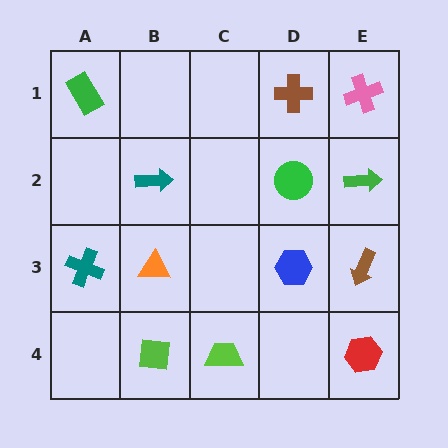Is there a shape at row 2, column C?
No, that cell is empty.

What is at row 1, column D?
A brown cross.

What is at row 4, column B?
A lime square.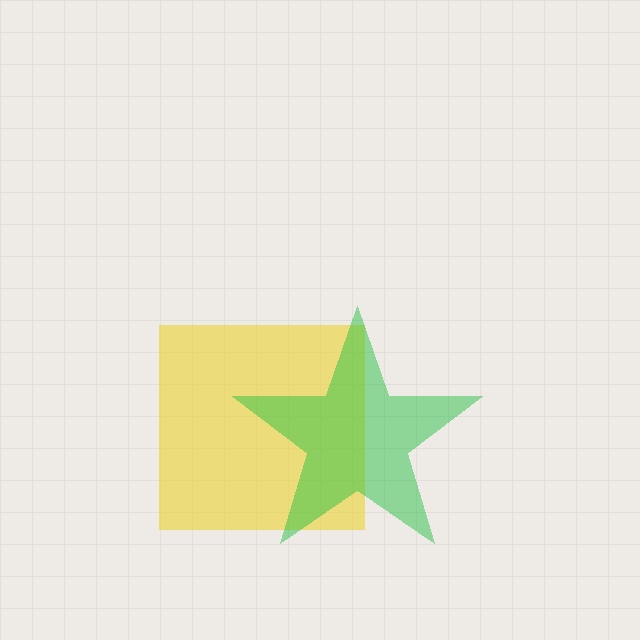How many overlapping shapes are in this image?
There are 2 overlapping shapes in the image.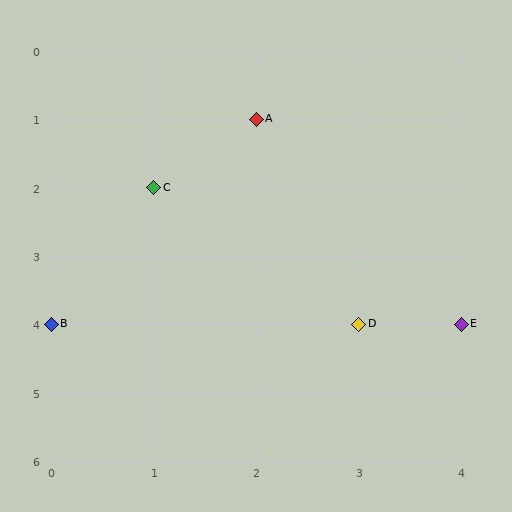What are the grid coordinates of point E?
Point E is at grid coordinates (4, 4).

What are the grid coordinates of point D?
Point D is at grid coordinates (3, 4).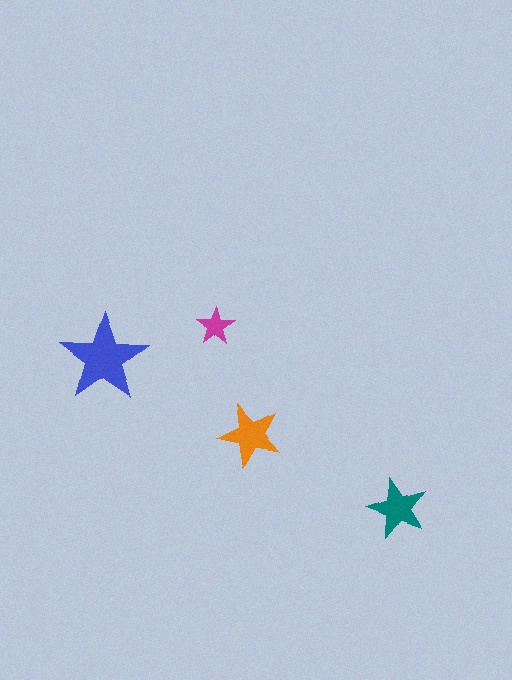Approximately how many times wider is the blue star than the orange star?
About 1.5 times wider.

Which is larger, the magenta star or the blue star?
The blue one.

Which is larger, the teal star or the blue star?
The blue one.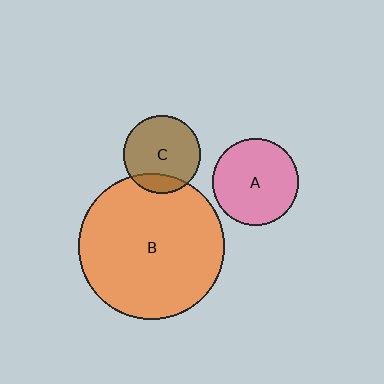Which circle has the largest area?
Circle B (orange).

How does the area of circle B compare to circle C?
Approximately 3.5 times.